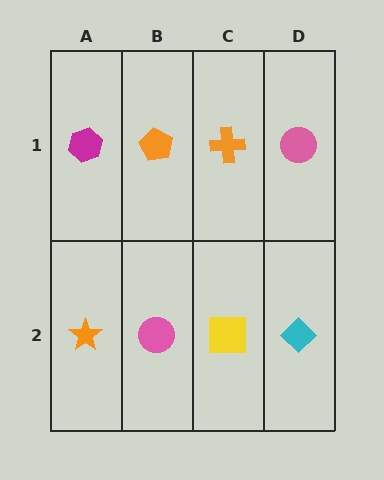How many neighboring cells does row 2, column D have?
2.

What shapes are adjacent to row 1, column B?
A pink circle (row 2, column B), a magenta hexagon (row 1, column A), an orange cross (row 1, column C).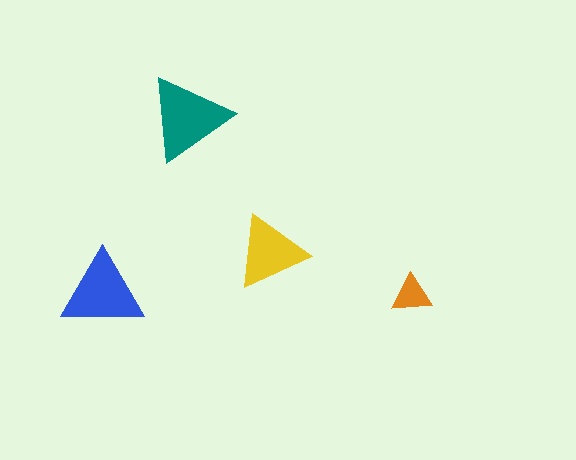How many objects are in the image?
There are 4 objects in the image.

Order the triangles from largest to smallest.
the teal one, the blue one, the yellow one, the orange one.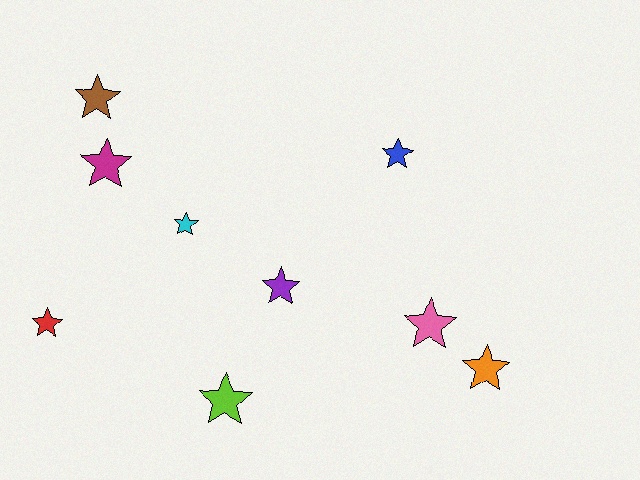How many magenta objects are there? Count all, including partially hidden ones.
There is 1 magenta object.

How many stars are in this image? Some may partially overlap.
There are 9 stars.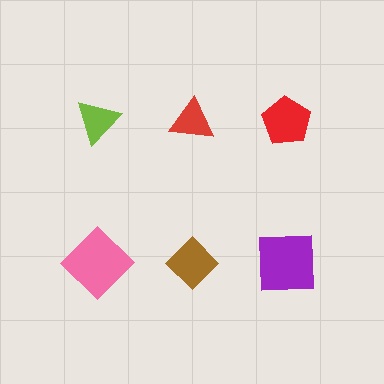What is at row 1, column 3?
A red pentagon.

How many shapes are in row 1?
3 shapes.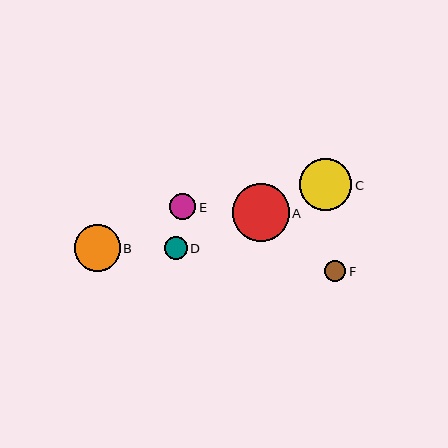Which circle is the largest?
Circle A is the largest with a size of approximately 57 pixels.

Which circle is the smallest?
Circle F is the smallest with a size of approximately 21 pixels.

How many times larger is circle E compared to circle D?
Circle E is approximately 1.1 times the size of circle D.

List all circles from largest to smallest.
From largest to smallest: A, C, B, E, D, F.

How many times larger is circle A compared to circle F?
Circle A is approximately 2.7 times the size of circle F.